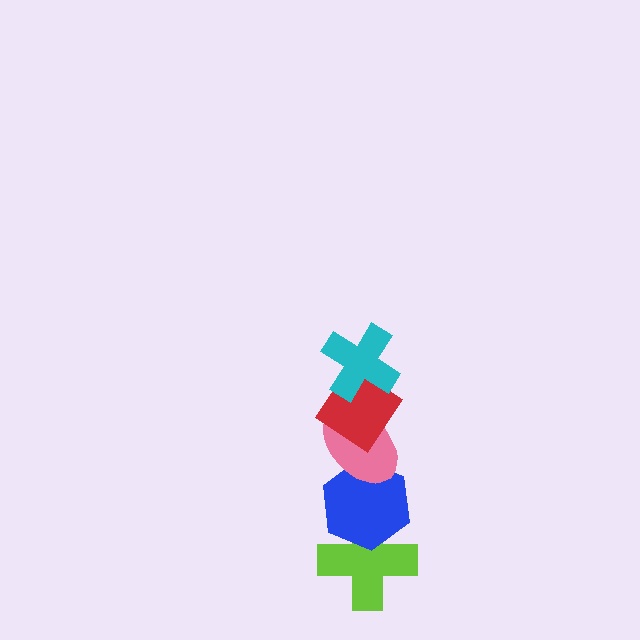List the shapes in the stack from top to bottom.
From top to bottom: the cyan cross, the red diamond, the pink ellipse, the blue hexagon, the lime cross.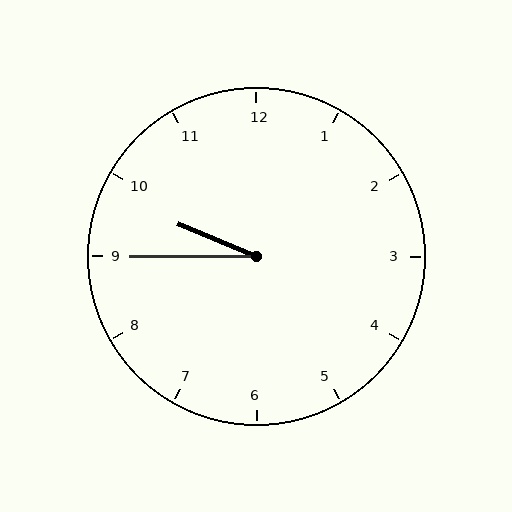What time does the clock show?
9:45.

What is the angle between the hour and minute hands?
Approximately 22 degrees.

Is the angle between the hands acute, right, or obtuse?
It is acute.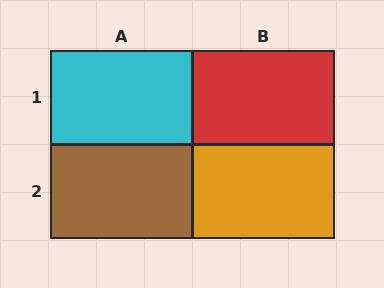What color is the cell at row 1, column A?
Cyan.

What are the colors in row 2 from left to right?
Brown, orange.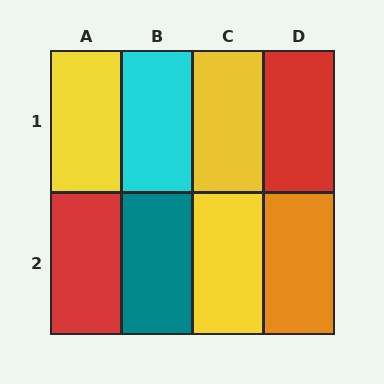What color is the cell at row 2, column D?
Orange.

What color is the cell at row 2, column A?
Red.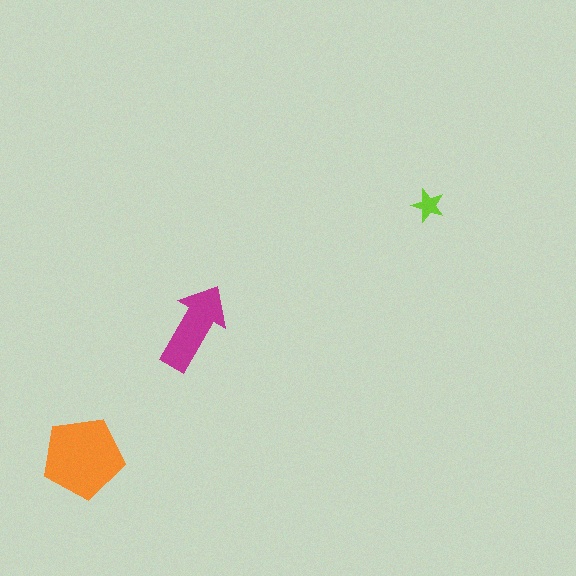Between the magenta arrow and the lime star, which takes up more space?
The magenta arrow.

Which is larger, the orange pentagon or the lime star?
The orange pentagon.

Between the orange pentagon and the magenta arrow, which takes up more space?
The orange pentagon.